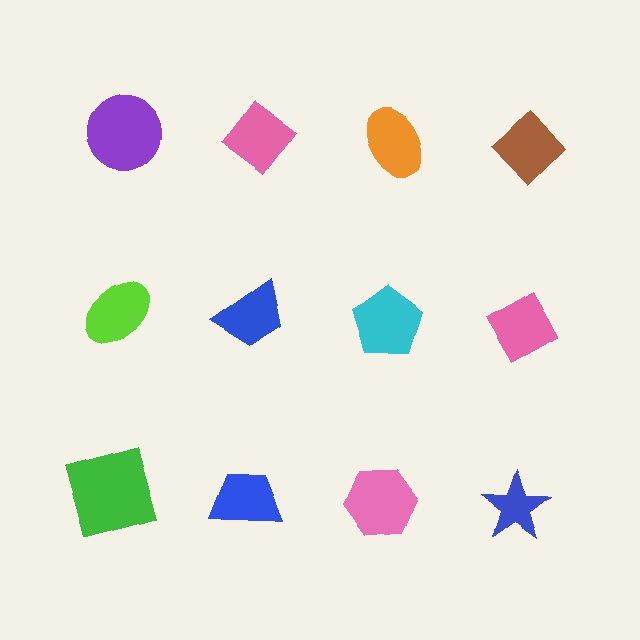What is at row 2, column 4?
A pink diamond.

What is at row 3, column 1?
A green square.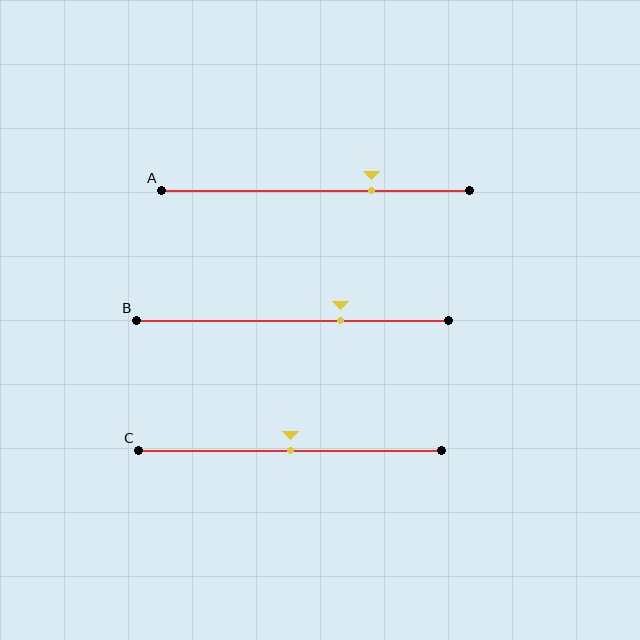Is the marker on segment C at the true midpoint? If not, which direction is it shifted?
Yes, the marker on segment C is at the true midpoint.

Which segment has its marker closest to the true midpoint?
Segment C has its marker closest to the true midpoint.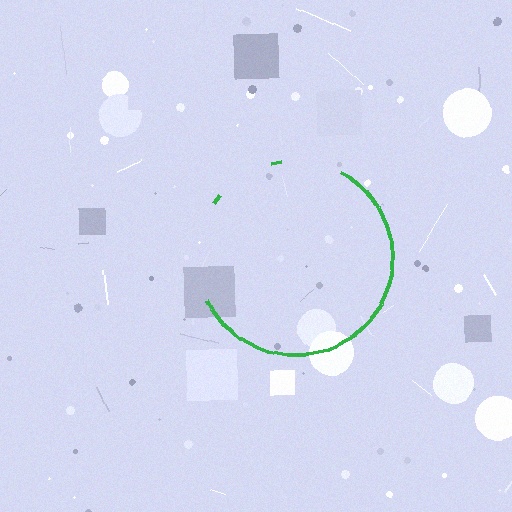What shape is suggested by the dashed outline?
The dashed outline suggests a circle.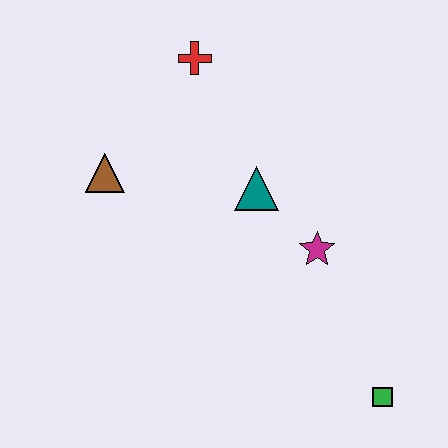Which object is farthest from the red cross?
The green square is farthest from the red cross.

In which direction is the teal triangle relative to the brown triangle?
The teal triangle is to the right of the brown triangle.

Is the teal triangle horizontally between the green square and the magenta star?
No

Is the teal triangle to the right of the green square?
No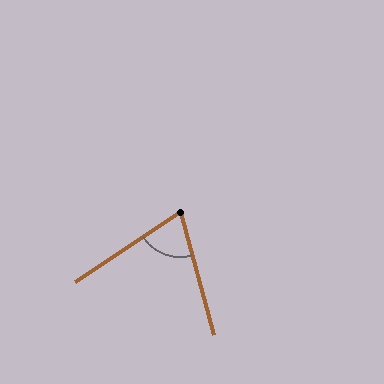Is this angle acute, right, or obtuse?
It is acute.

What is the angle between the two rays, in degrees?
Approximately 72 degrees.